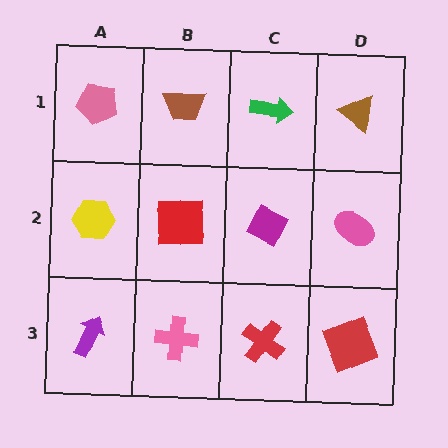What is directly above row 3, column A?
A yellow hexagon.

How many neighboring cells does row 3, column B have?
3.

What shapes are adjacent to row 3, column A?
A yellow hexagon (row 2, column A), a pink cross (row 3, column B).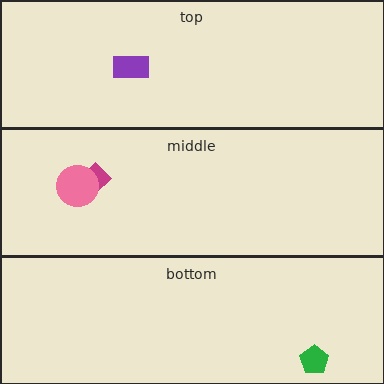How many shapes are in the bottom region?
1.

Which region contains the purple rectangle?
The top region.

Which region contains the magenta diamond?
The middle region.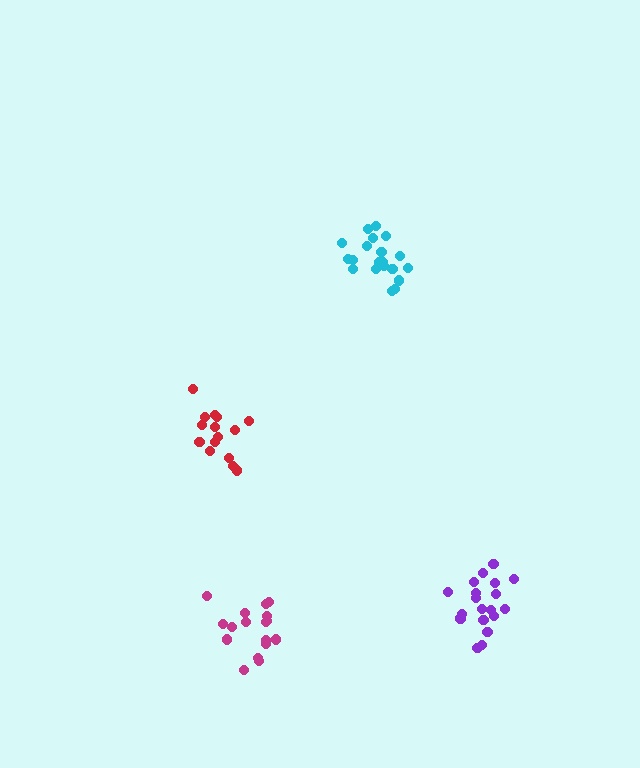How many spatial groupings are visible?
There are 4 spatial groupings.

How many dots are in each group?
Group 1: 17 dots, Group 2: 15 dots, Group 3: 19 dots, Group 4: 20 dots (71 total).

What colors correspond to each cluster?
The clusters are colored: magenta, red, purple, cyan.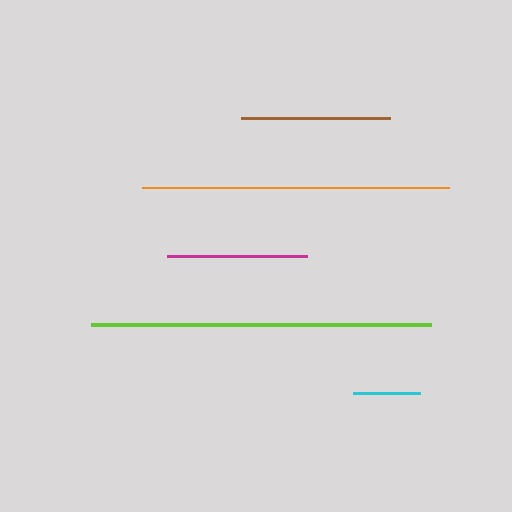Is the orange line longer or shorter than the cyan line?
The orange line is longer than the cyan line.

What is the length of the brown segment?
The brown segment is approximately 150 pixels long.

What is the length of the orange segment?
The orange segment is approximately 306 pixels long.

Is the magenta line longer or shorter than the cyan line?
The magenta line is longer than the cyan line.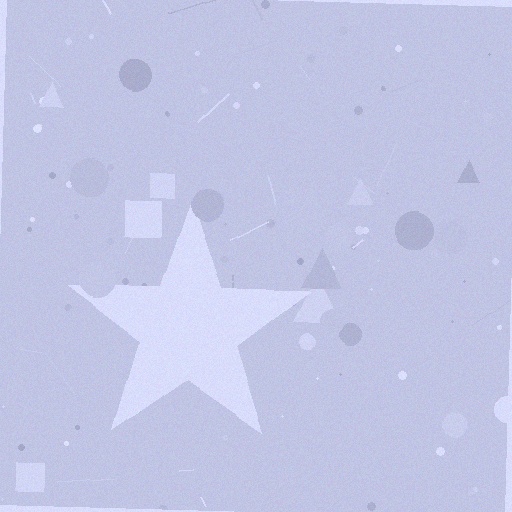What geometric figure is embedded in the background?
A star is embedded in the background.